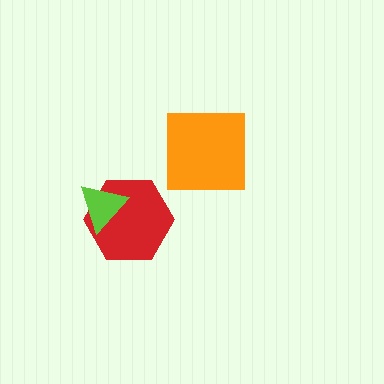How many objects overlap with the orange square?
0 objects overlap with the orange square.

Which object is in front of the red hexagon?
The lime triangle is in front of the red hexagon.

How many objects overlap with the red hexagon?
1 object overlaps with the red hexagon.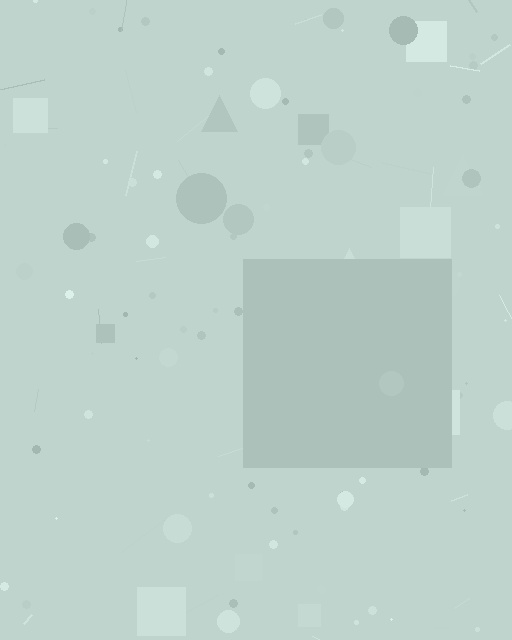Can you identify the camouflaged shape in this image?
The camouflaged shape is a square.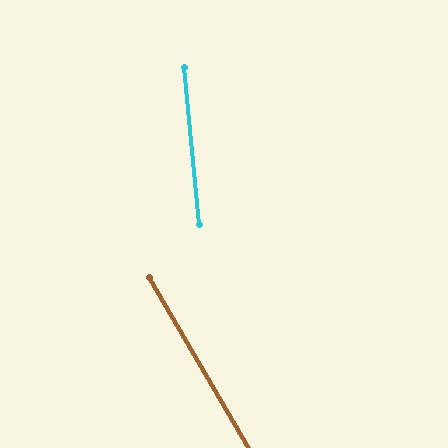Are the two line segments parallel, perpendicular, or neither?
Neither parallel nor perpendicular — they differ by about 25°.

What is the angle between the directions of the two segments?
Approximately 25 degrees.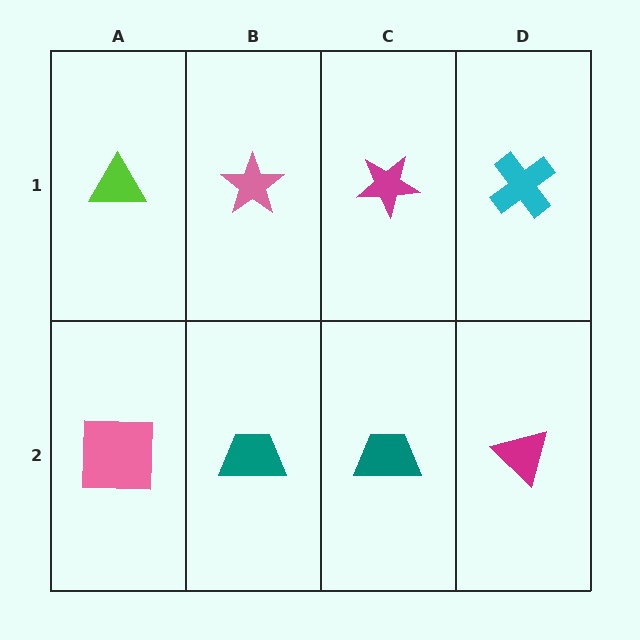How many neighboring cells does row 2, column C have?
3.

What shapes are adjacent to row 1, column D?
A magenta triangle (row 2, column D), a magenta star (row 1, column C).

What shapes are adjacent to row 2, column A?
A lime triangle (row 1, column A), a teal trapezoid (row 2, column B).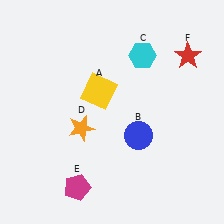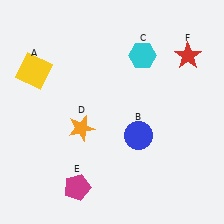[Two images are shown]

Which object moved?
The yellow square (A) moved left.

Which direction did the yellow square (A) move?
The yellow square (A) moved left.